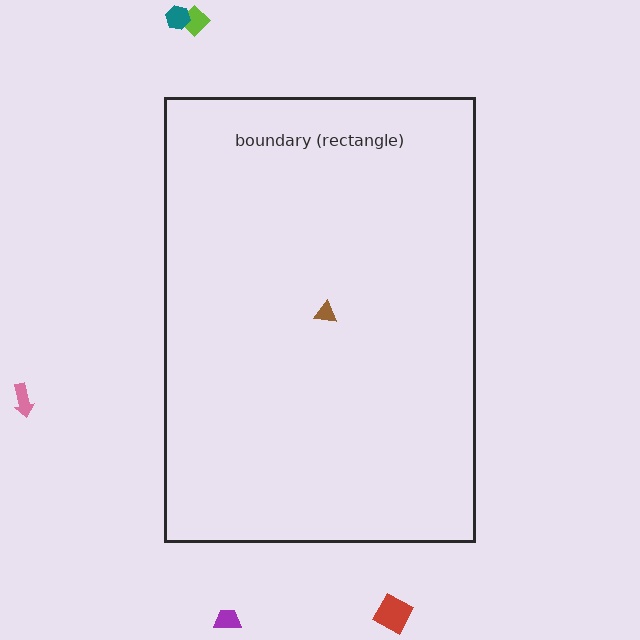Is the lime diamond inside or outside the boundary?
Outside.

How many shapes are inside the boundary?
1 inside, 5 outside.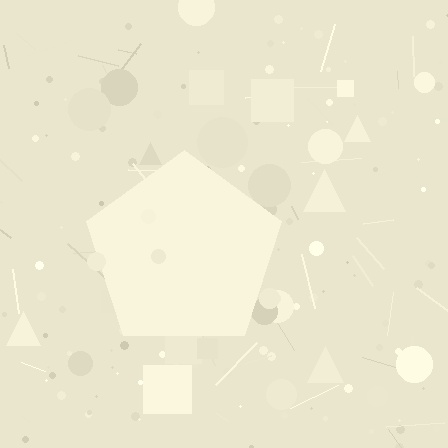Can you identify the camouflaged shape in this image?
The camouflaged shape is a pentagon.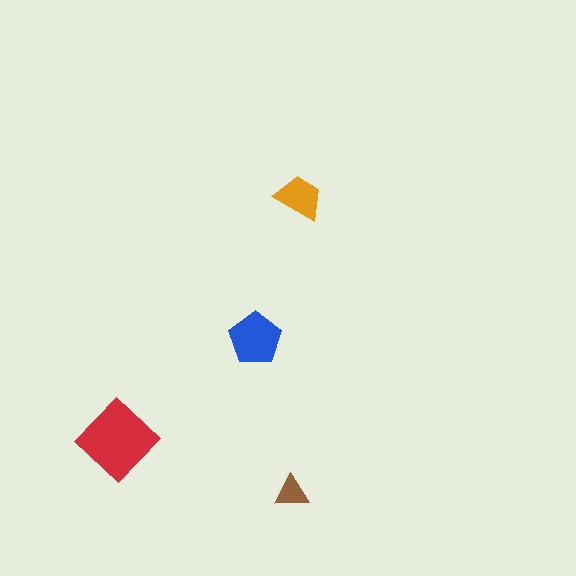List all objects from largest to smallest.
The red diamond, the blue pentagon, the orange trapezoid, the brown triangle.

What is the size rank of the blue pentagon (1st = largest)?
2nd.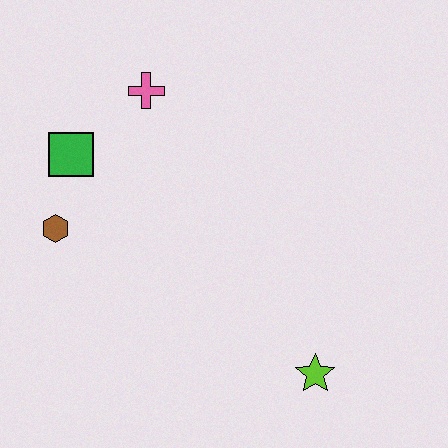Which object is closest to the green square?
The brown hexagon is closest to the green square.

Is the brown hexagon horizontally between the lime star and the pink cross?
No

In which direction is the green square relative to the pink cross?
The green square is to the left of the pink cross.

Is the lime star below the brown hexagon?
Yes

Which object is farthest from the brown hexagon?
The lime star is farthest from the brown hexagon.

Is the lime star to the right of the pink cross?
Yes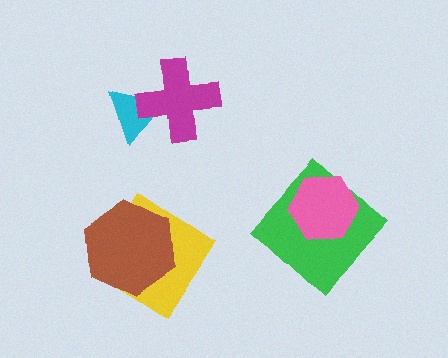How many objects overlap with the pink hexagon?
1 object overlaps with the pink hexagon.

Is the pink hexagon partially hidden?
No, no other shape covers it.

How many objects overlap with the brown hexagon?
1 object overlaps with the brown hexagon.